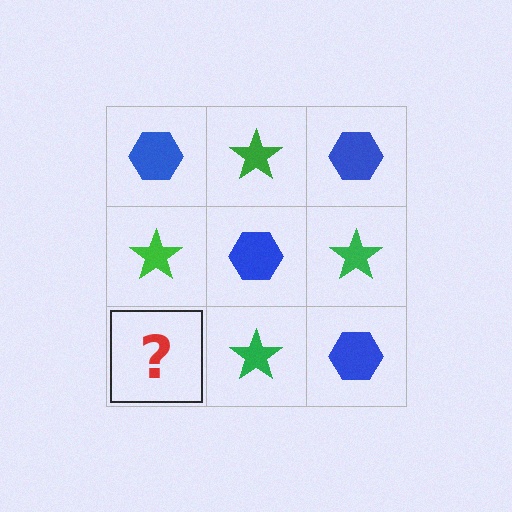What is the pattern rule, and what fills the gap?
The rule is that it alternates blue hexagon and green star in a checkerboard pattern. The gap should be filled with a blue hexagon.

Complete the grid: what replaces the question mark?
The question mark should be replaced with a blue hexagon.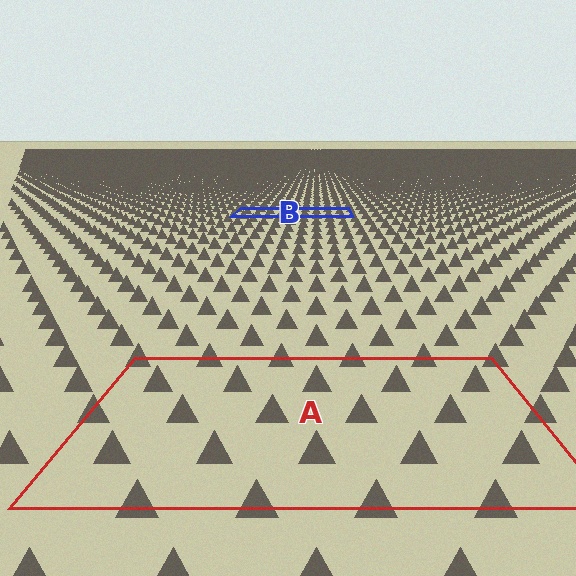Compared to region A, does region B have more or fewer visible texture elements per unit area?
Region B has more texture elements per unit area — they are packed more densely because it is farther away.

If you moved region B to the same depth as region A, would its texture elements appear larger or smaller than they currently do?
They would appear larger. At a closer depth, the same texture elements are projected at a bigger on-screen size.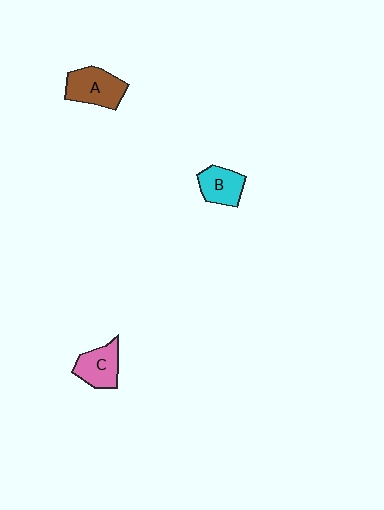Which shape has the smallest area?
Shape B (cyan).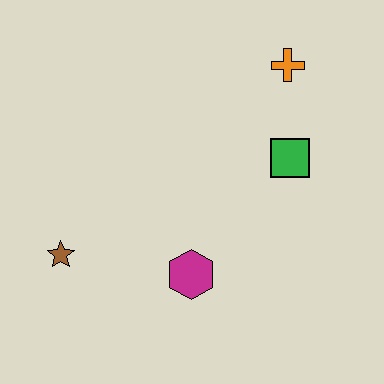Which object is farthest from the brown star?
The orange cross is farthest from the brown star.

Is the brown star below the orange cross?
Yes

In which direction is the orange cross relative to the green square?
The orange cross is above the green square.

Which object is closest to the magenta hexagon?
The brown star is closest to the magenta hexagon.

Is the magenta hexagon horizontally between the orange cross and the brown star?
Yes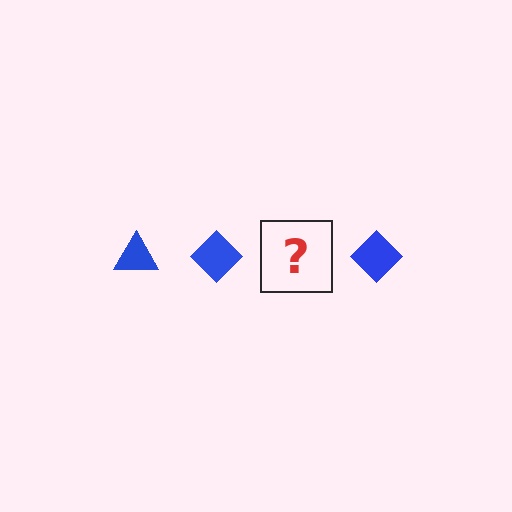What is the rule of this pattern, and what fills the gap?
The rule is that the pattern cycles through triangle, diamond shapes in blue. The gap should be filled with a blue triangle.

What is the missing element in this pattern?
The missing element is a blue triangle.